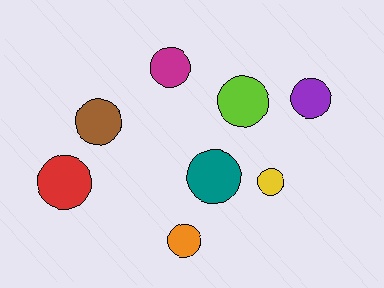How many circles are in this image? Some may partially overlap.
There are 8 circles.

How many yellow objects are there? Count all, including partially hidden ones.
There is 1 yellow object.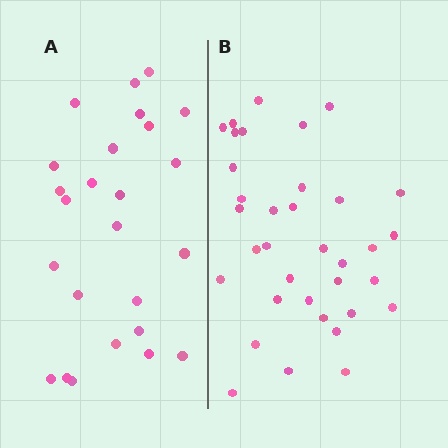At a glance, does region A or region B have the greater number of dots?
Region B (the right region) has more dots.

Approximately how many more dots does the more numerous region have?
Region B has roughly 10 or so more dots than region A.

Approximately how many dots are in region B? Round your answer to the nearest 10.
About 40 dots. (The exact count is 35, which rounds to 40.)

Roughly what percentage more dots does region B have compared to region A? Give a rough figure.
About 40% more.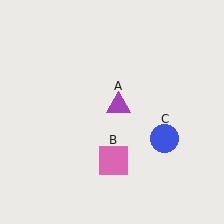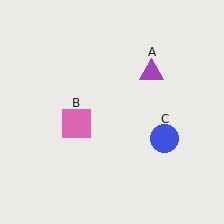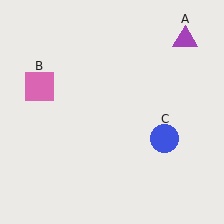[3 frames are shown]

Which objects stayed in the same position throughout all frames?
Blue circle (object C) remained stationary.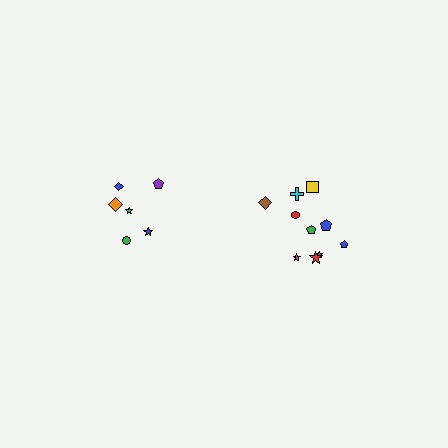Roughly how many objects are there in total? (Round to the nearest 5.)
Roughly 15 objects in total.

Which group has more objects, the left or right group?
The right group.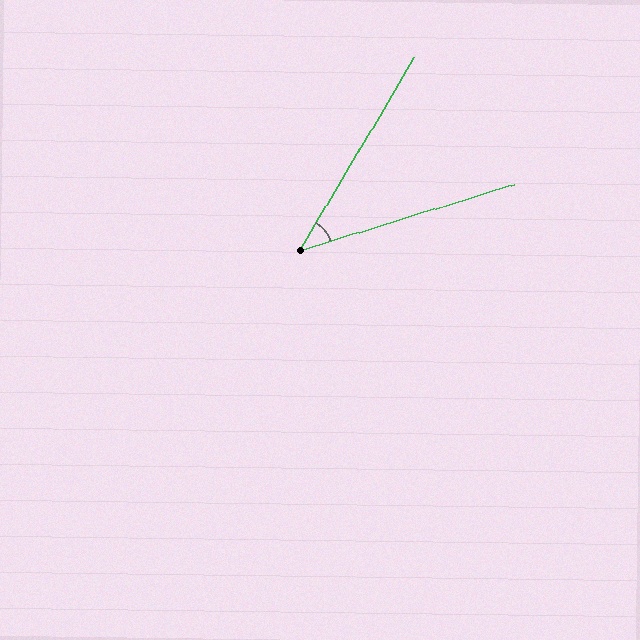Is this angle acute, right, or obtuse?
It is acute.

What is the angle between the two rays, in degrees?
Approximately 42 degrees.